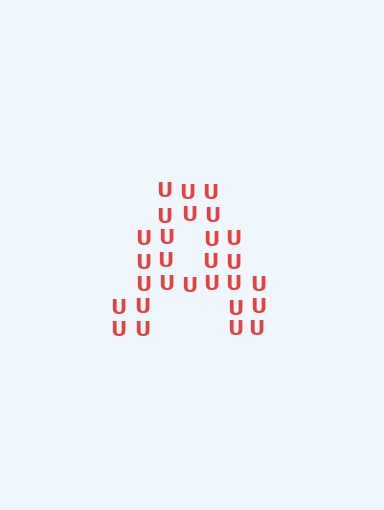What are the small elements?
The small elements are letter U's.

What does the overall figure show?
The overall figure shows the letter A.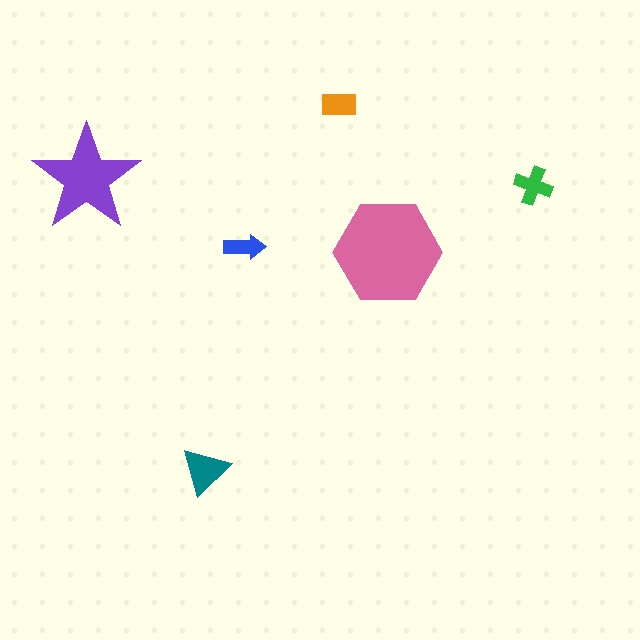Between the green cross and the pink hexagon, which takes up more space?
The pink hexagon.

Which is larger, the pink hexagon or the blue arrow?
The pink hexagon.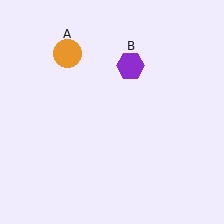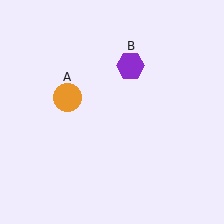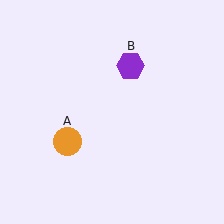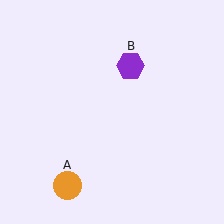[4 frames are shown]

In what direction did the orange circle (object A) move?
The orange circle (object A) moved down.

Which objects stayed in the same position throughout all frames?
Purple hexagon (object B) remained stationary.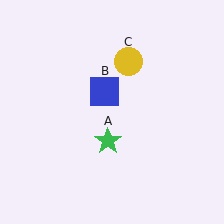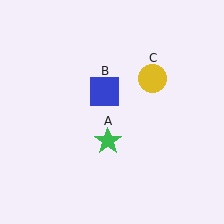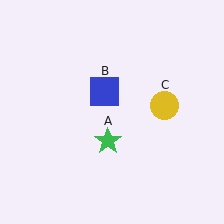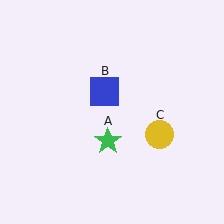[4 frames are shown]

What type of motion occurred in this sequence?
The yellow circle (object C) rotated clockwise around the center of the scene.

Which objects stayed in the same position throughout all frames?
Green star (object A) and blue square (object B) remained stationary.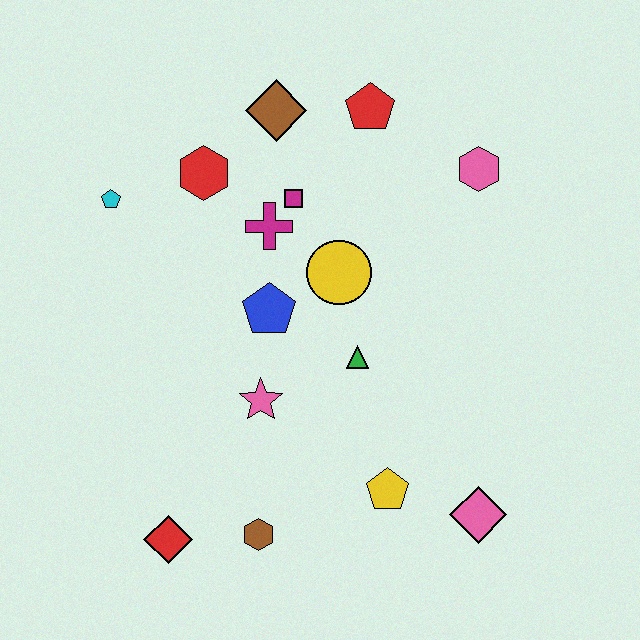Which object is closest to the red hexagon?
The magenta cross is closest to the red hexagon.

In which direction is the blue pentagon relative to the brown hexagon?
The blue pentagon is above the brown hexagon.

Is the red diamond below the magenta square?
Yes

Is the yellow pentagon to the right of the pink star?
Yes